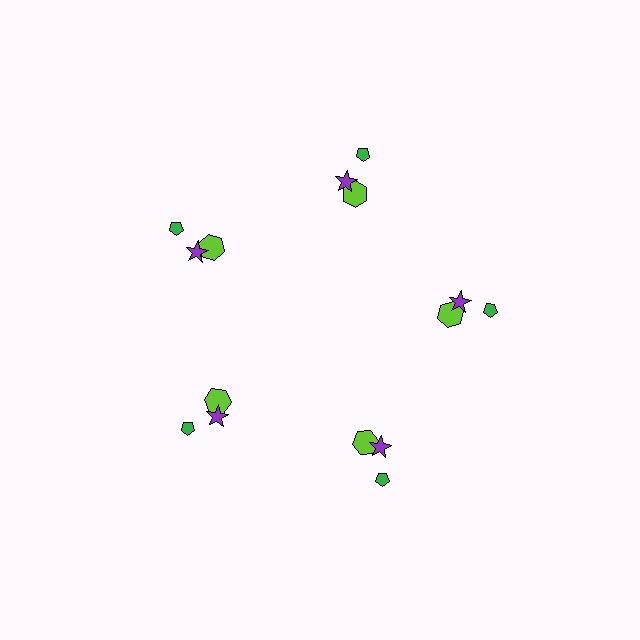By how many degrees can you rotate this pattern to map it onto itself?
The pattern maps onto itself every 72 degrees of rotation.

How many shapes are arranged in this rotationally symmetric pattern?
There are 15 shapes, arranged in 5 groups of 3.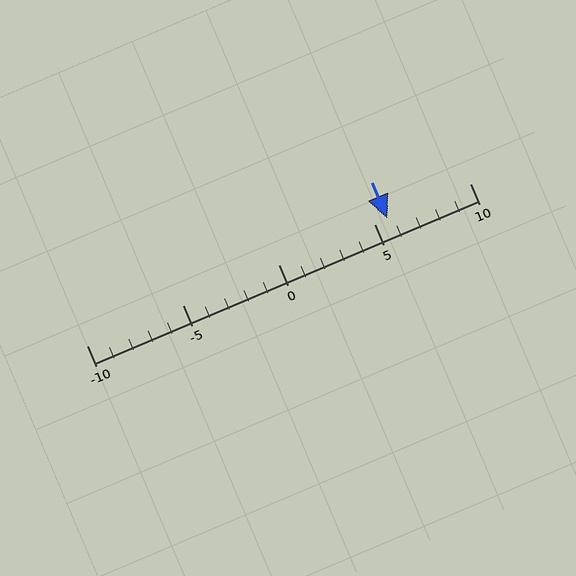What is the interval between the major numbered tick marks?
The major tick marks are spaced 5 units apart.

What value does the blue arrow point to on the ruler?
The blue arrow points to approximately 6.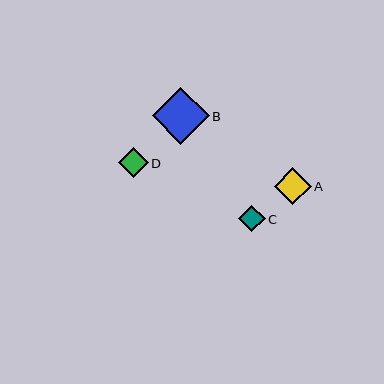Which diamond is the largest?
Diamond B is the largest with a size of approximately 57 pixels.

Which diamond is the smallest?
Diamond C is the smallest with a size of approximately 26 pixels.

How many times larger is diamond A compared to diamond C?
Diamond A is approximately 1.4 times the size of diamond C.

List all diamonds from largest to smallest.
From largest to smallest: B, A, D, C.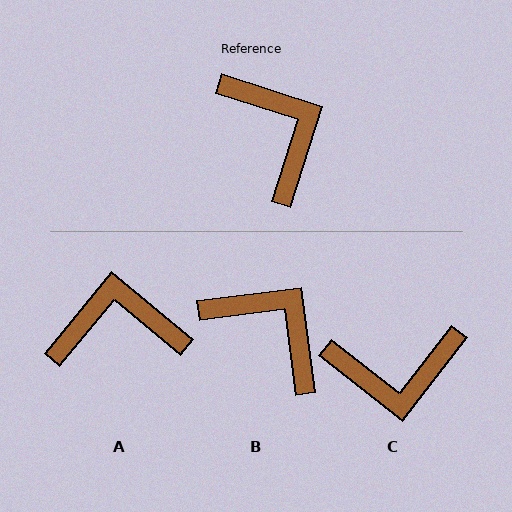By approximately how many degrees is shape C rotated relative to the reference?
Approximately 110 degrees clockwise.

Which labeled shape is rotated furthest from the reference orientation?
C, about 110 degrees away.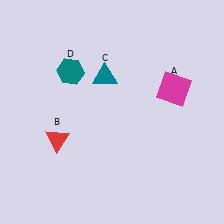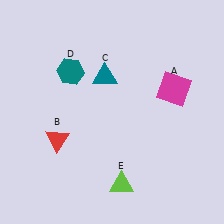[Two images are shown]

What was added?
A lime triangle (E) was added in Image 2.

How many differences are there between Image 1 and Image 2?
There is 1 difference between the two images.